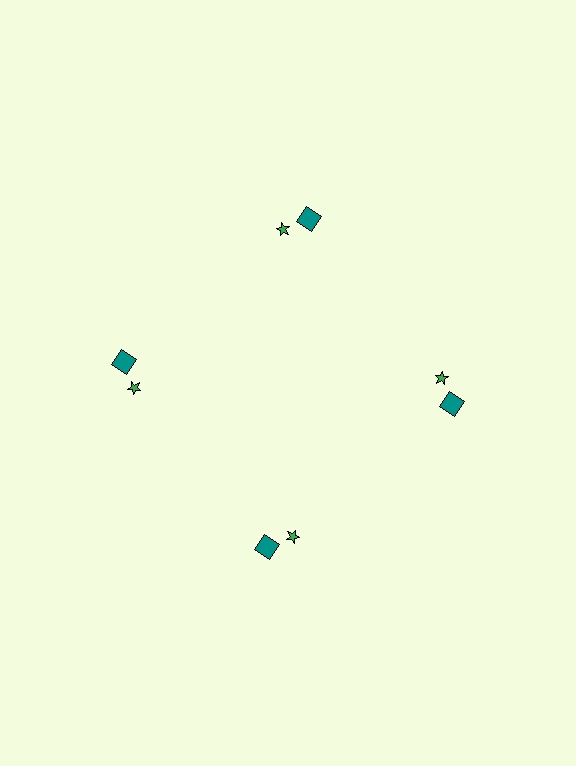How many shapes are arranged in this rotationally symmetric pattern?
There are 8 shapes, arranged in 4 groups of 2.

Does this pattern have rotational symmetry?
Yes, this pattern has 4-fold rotational symmetry. It looks the same after rotating 90 degrees around the center.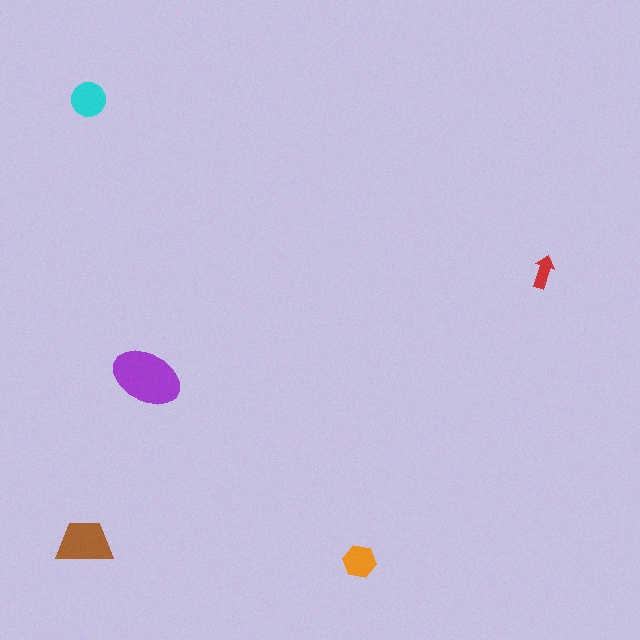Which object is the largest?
The purple ellipse.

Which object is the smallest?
The red arrow.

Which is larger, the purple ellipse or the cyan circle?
The purple ellipse.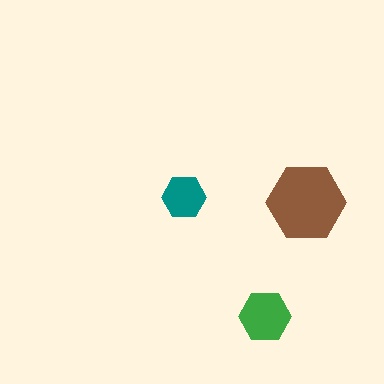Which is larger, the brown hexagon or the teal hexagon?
The brown one.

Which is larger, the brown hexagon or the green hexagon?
The brown one.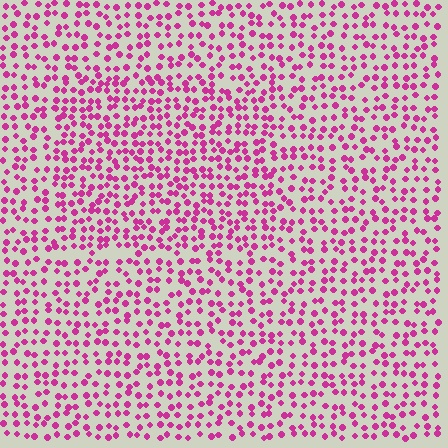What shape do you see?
I see a rectangle.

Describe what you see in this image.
The image contains small magenta elements arranged at two different densities. A rectangle-shaped region is visible where the elements are more densely packed than the surrounding area.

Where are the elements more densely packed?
The elements are more densely packed inside the rectangle boundary.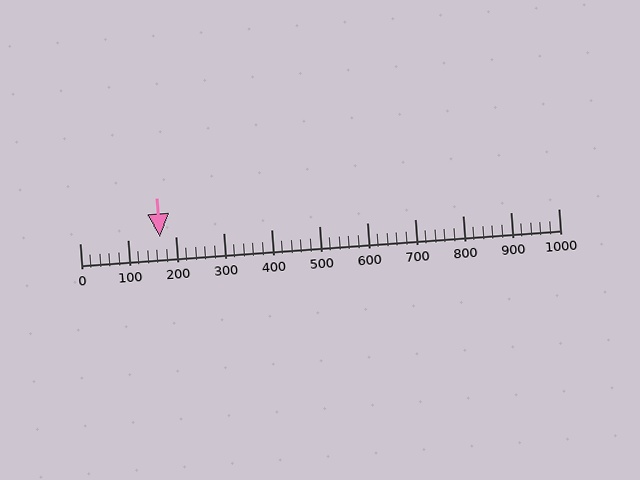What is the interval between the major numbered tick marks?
The major tick marks are spaced 100 units apart.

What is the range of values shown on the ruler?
The ruler shows values from 0 to 1000.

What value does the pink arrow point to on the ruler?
The pink arrow points to approximately 168.